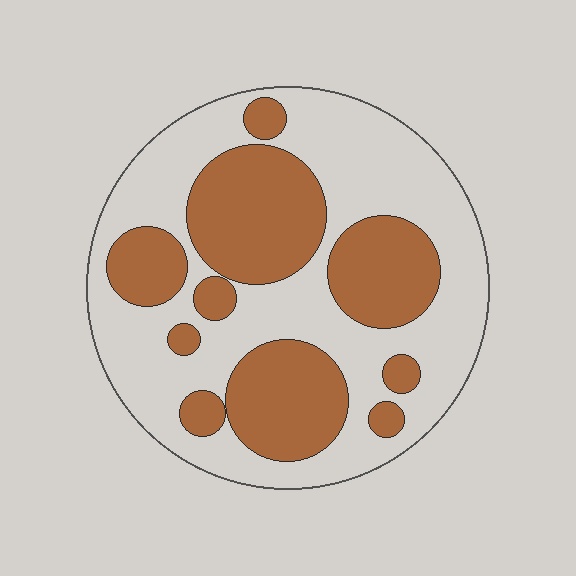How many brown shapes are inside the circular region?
10.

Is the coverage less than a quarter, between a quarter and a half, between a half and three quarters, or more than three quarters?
Between a quarter and a half.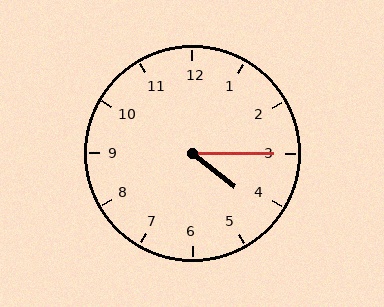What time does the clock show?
4:15.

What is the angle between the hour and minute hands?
Approximately 38 degrees.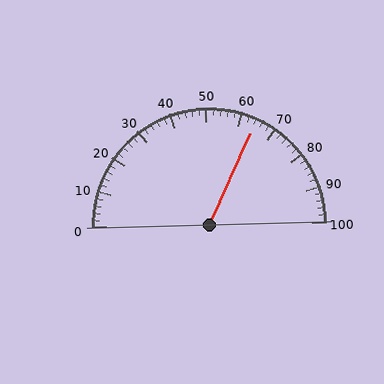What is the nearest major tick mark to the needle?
The nearest major tick mark is 60.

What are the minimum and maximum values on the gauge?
The gauge ranges from 0 to 100.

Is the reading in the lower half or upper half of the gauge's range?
The reading is in the upper half of the range (0 to 100).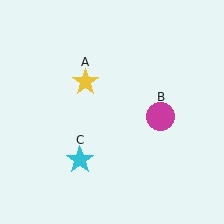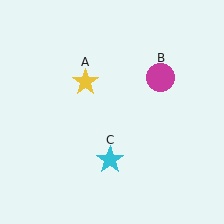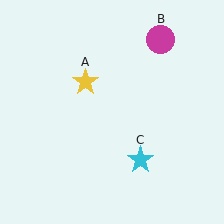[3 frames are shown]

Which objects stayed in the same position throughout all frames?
Yellow star (object A) remained stationary.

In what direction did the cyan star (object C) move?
The cyan star (object C) moved right.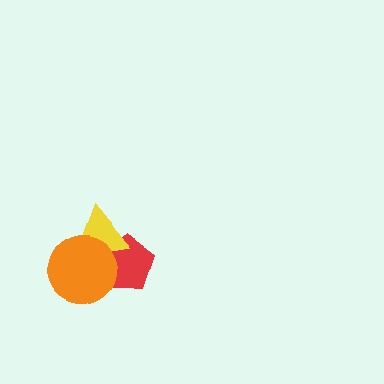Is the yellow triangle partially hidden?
Yes, it is partially covered by another shape.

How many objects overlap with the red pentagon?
2 objects overlap with the red pentagon.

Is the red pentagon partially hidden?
Yes, it is partially covered by another shape.